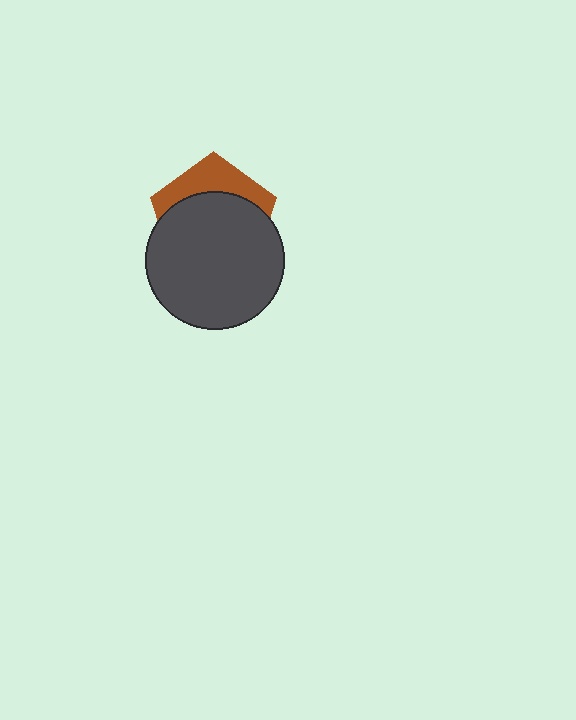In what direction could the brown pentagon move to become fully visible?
The brown pentagon could move up. That would shift it out from behind the dark gray circle entirely.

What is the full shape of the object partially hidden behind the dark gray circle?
The partially hidden object is a brown pentagon.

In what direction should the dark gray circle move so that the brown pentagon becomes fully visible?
The dark gray circle should move down. That is the shortest direction to clear the overlap and leave the brown pentagon fully visible.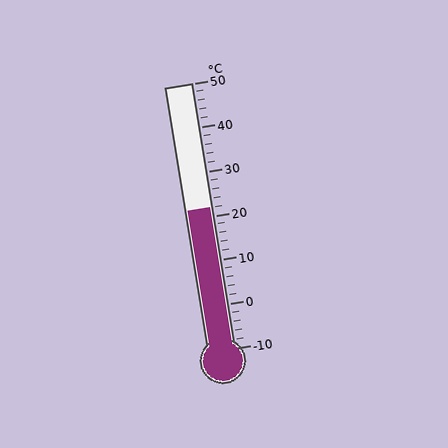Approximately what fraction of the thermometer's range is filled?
The thermometer is filled to approximately 55% of its range.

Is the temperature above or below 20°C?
The temperature is above 20°C.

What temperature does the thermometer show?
The thermometer shows approximately 22°C.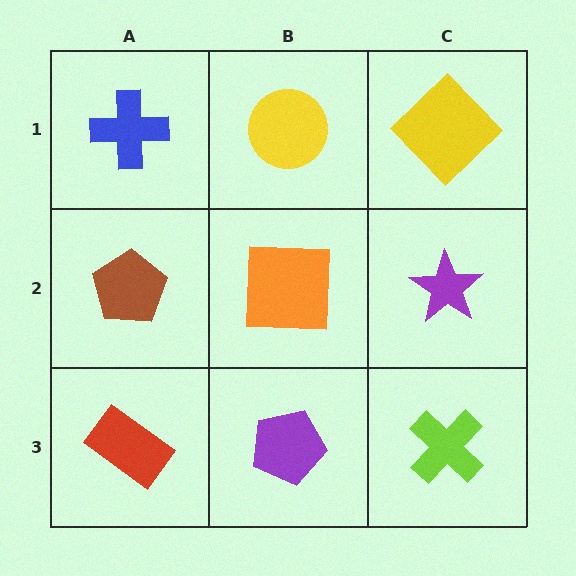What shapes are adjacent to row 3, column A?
A brown pentagon (row 2, column A), a purple pentagon (row 3, column B).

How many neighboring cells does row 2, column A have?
3.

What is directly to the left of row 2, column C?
An orange square.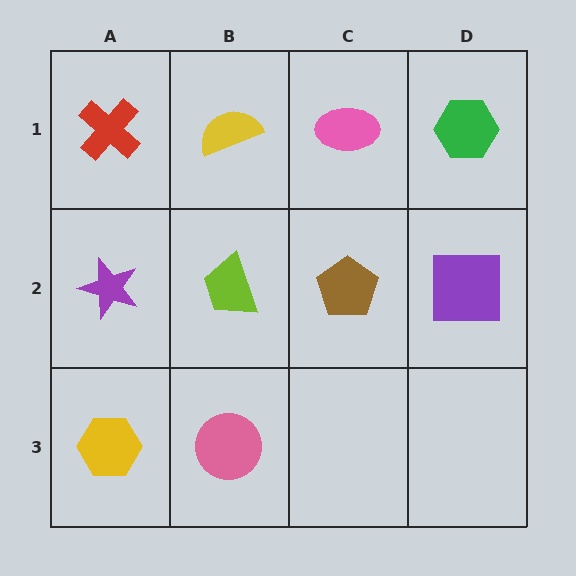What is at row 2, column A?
A purple star.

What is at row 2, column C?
A brown pentagon.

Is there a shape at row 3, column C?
No, that cell is empty.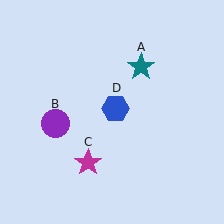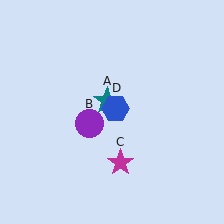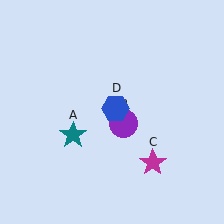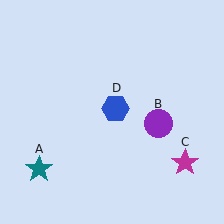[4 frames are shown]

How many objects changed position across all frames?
3 objects changed position: teal star (object A), purple circle (object B), magenta star (object C).